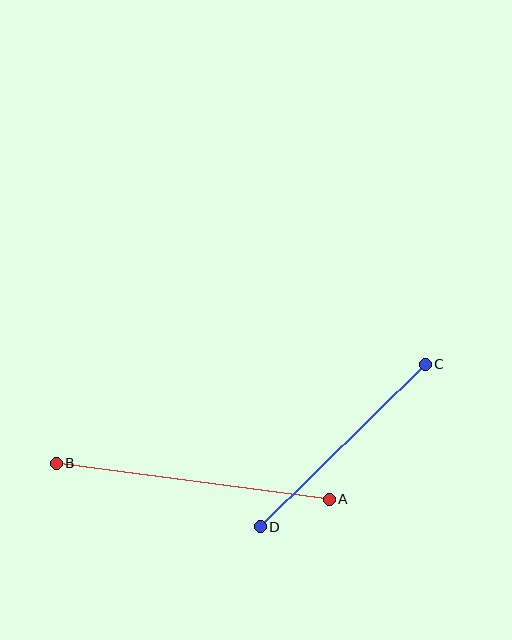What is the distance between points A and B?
The distance is approximately 276 pixels.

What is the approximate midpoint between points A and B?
The midpoint is at approximately (193, 481) pixels.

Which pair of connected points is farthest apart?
Points A and B are farthest apart.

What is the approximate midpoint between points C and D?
The midpoint is at approximately (343, 446) pixels.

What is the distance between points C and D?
The distance is approximately 232 pixels.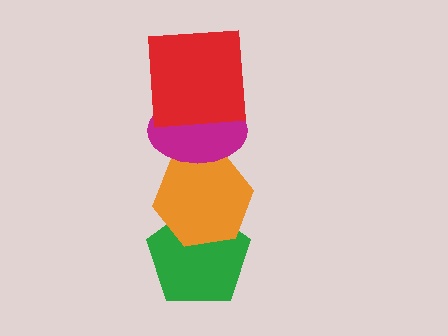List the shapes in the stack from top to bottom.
From top to bottom: the red square, the magenta ellipse, the orange hexagon, the green pentagon.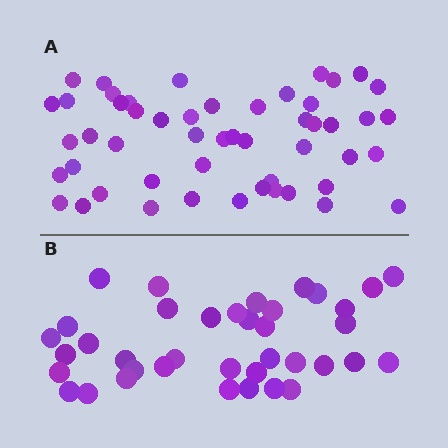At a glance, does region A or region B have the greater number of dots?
Region A (the top region) has more dots.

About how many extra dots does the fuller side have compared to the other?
Region A has approximately 15 more dots than region B.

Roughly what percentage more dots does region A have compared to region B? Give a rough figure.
About 35% more.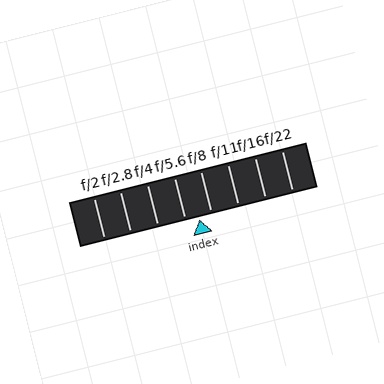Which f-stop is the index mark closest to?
The index mark is closest to f/8.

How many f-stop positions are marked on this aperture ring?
There are 8 f-stop positions marked.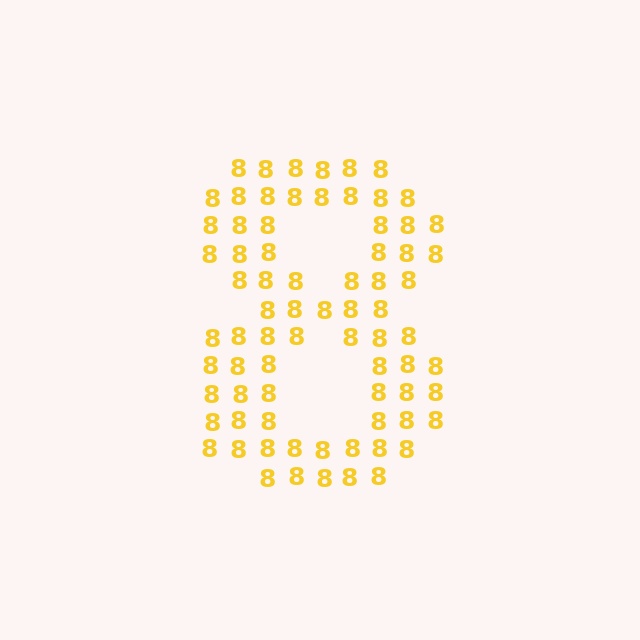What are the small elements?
The small elements are digit 8's.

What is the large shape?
The large shape is the digit 8.